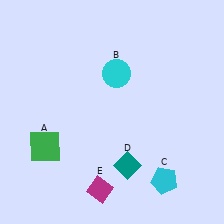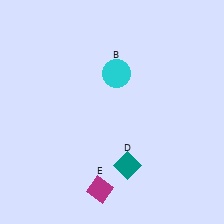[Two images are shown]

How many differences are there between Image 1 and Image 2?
There are 2 differences between the two images.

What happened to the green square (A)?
The green square (A) was removed in Image 2. It was in the bottom-left area of Image 1.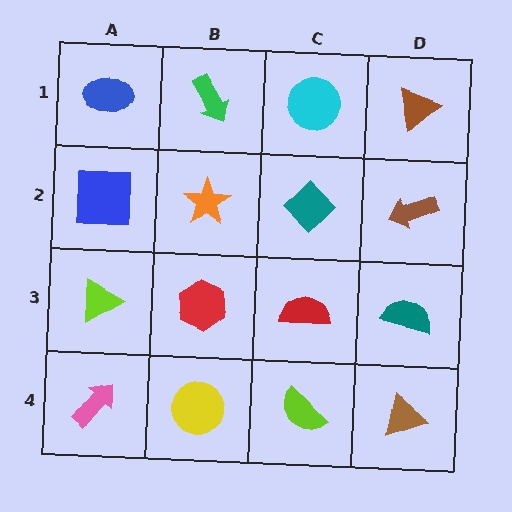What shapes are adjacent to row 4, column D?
A teal semicircle (row 3, column D), a lime semicircle (row 4, column C).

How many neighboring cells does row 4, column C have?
3.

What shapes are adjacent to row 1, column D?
A brown arrow (row 2, column D), a cyan circle (row 1, column C).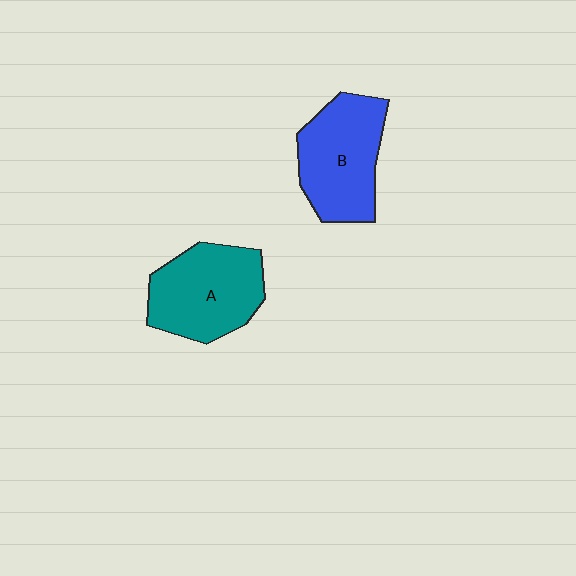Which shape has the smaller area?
Shape B (blue).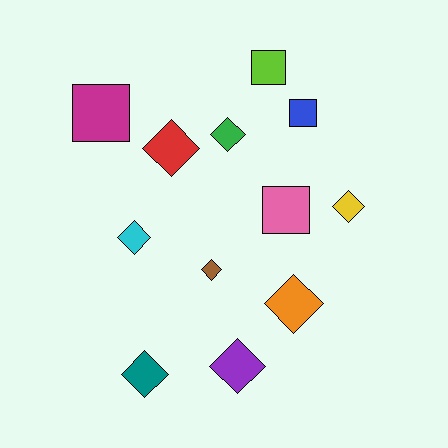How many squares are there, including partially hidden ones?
There are 4 squares.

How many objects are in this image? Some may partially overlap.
There are 12 objects.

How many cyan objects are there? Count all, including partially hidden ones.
There is 1 cyan object.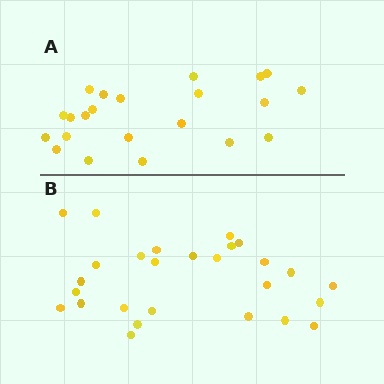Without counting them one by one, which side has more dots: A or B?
Region B (the bottom region) has more dots.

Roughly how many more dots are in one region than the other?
Region B has about 5 more dots than region A.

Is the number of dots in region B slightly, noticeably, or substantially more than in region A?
Region B has only slightly more — the two regions are fairly close. The ratio is roughly 1.2 to 1.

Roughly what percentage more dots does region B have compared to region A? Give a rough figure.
About 25% more.